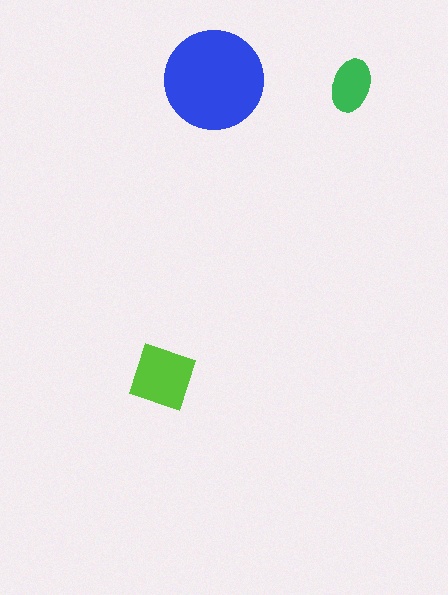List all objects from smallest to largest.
The green ellipse, the lime square, the blue circle.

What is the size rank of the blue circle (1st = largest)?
1st.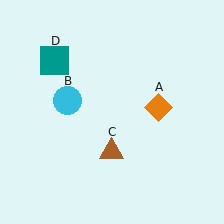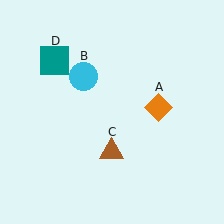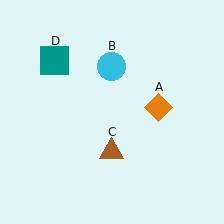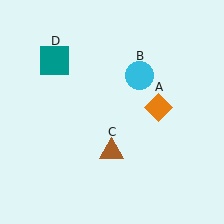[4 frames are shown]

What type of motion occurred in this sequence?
The cyan circle (object B) rotated clockwise around the center of the scene.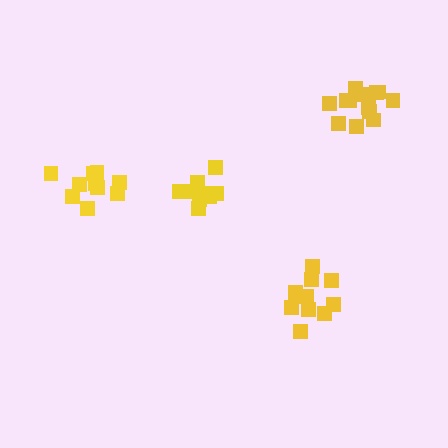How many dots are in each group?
Group 1: 9 dots, Group 2: 10 dots, Group 3: 10 dots, Group 4: 14 dots (43 total).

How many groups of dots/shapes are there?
There are 4 groups.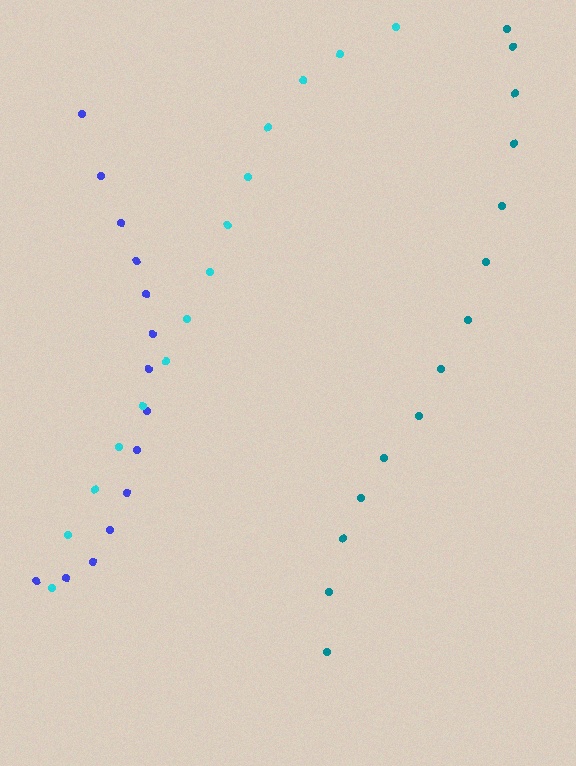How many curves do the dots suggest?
There are 3 distinct paths.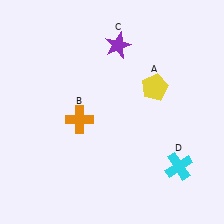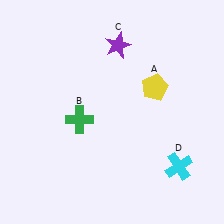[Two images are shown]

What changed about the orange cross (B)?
In Image 1, B is orange. In Image 2, it changed to green.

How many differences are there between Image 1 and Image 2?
There is 1 difference between the two images.